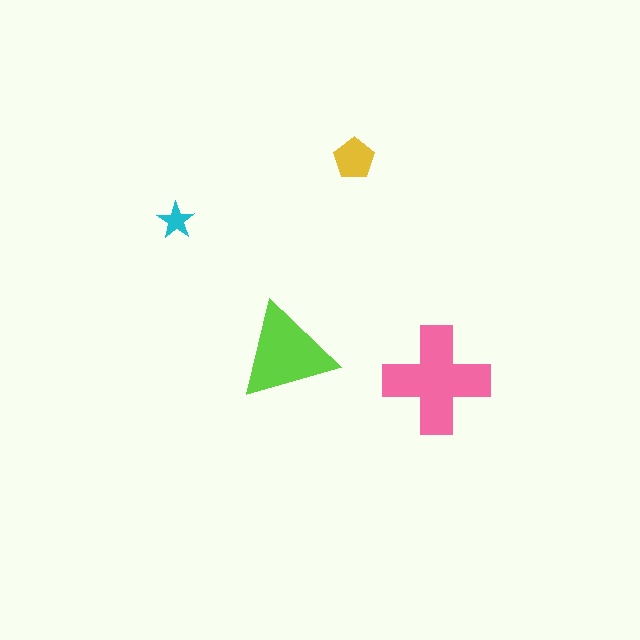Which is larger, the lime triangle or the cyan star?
The lime triangle.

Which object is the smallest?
The cyan star.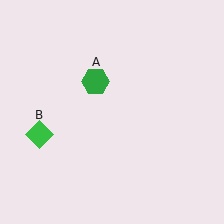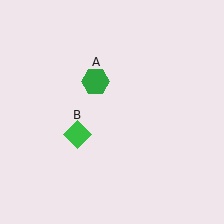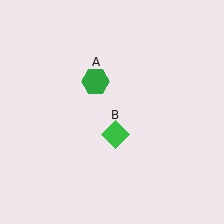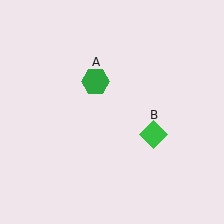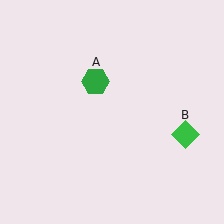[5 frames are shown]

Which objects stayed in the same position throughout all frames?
Green hexagon (object A) remained stationary.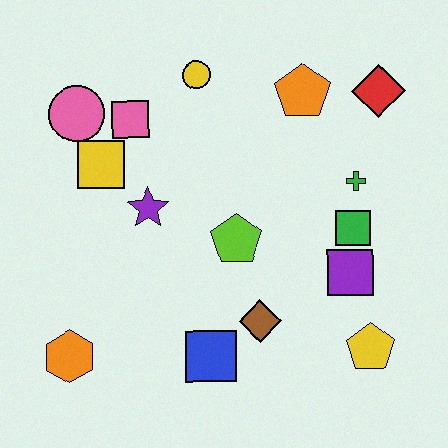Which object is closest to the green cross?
The green square is closest to the green cross.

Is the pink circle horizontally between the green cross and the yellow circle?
No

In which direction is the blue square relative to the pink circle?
The blue square is below the pink circle.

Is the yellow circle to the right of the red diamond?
No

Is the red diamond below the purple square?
No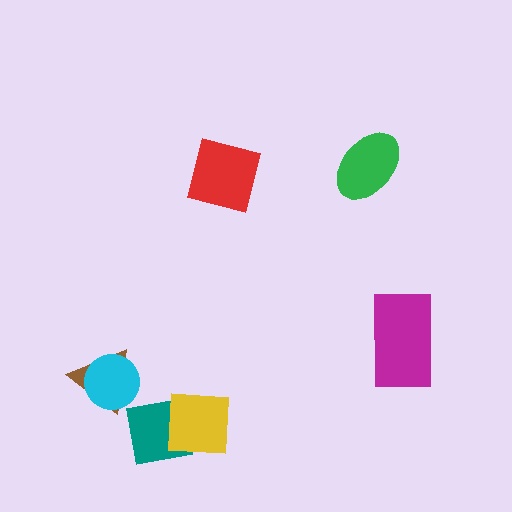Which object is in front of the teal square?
The yellow square is in front of the teal square.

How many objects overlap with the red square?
0 objects overlap with the red square.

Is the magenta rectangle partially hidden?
No, no other shape covers it.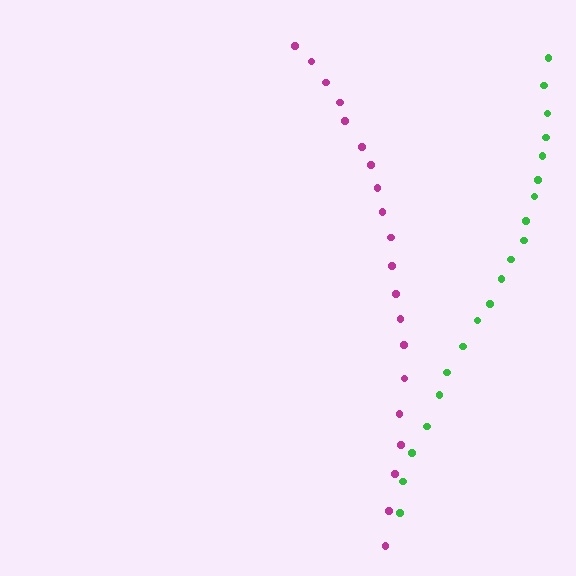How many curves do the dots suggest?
There are 2 distinct paths.